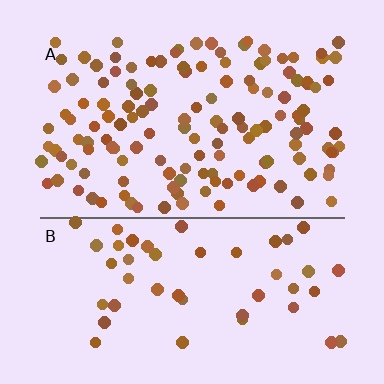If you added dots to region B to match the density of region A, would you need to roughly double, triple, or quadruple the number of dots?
Approximately triple.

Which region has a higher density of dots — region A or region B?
A (the top).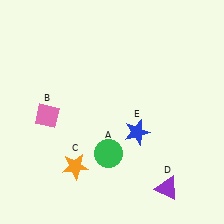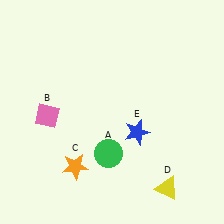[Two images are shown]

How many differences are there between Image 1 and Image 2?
There is 1 difference between the two images.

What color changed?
The triangle (D) changed from purple in Image 1 to yellow in Image 2.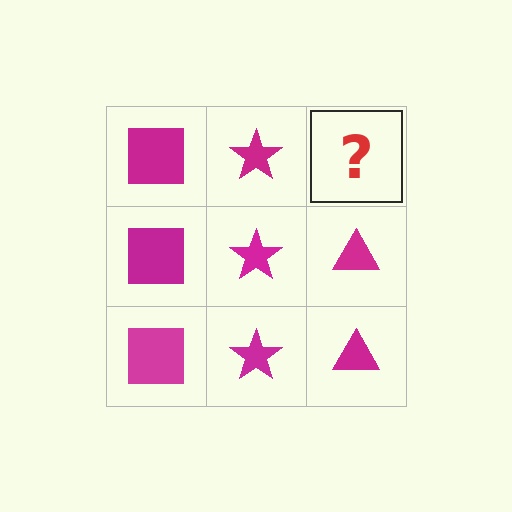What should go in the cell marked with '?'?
The missing cell should contain a magenta triangle.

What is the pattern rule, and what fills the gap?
The rule is that each column has a consistent shape. The gap should be filled with a magenta triangle.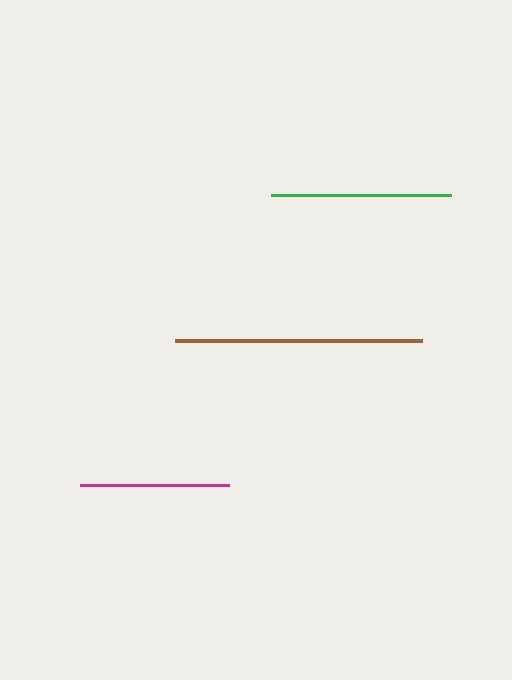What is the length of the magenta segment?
The magenta segment is approximately 149 pixels long.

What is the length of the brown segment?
The brown segment is approximately 247 pixels long.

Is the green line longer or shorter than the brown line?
The brown line is longer than the green line.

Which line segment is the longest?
The brown line is the longest at approximately 247 pixels.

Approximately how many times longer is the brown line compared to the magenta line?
The brown line is approximately 1.7 times the length of the magenta line.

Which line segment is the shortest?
The magenta line is the shortest at approximately 149 pixels.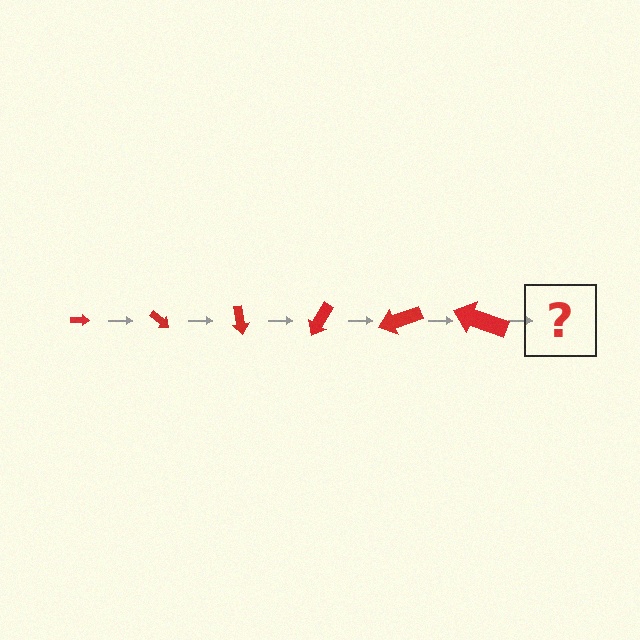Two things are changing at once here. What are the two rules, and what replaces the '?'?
The two rules are that the arrow grows larger each step and it rotates 40 degrees each step. The '?' should be an arrow, larger than the previous one and rotated 240 degrees from the start.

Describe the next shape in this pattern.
It should be an arrow, larger than the previous one and rotated 240 degrees from the start.